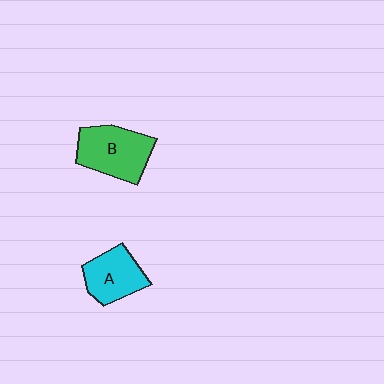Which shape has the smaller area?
Shape A (cyan).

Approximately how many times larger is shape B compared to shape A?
Approximately 1.3 times.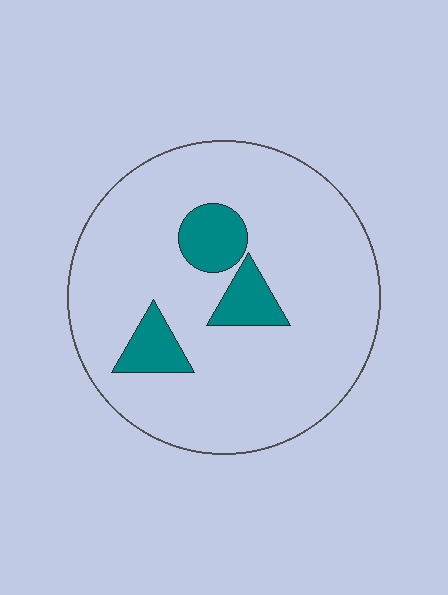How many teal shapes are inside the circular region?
3.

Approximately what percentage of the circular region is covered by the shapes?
Approximately 15%.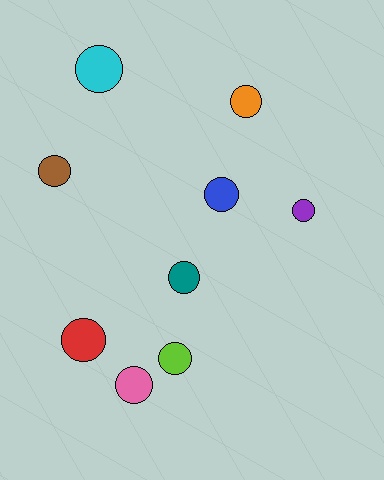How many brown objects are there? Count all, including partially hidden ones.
There is 1 brown object.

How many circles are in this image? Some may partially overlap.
There are 9 circles.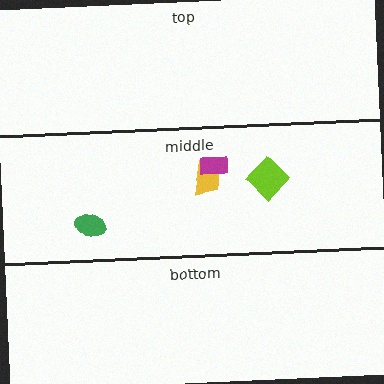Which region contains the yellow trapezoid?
The middle region.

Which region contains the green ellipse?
The middle region.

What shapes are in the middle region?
The green ellipse, the lime diamond, the yellow trapezoid, the magenta rectangle.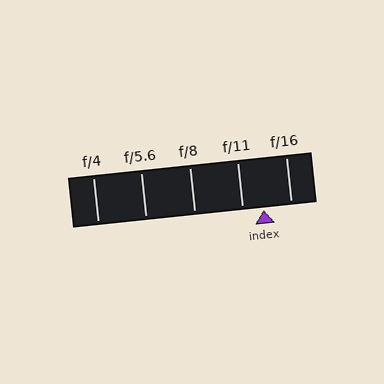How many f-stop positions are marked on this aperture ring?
There are 5 f-stop positions marked.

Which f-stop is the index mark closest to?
The index mark is closest to f/11.